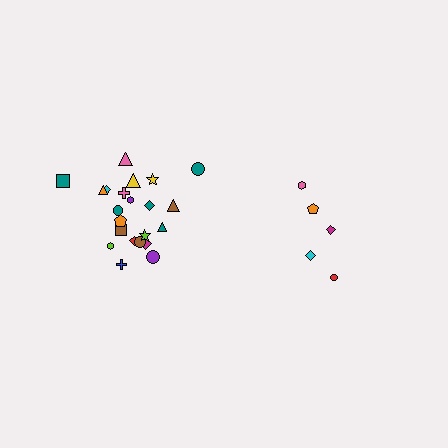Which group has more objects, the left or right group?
The left group.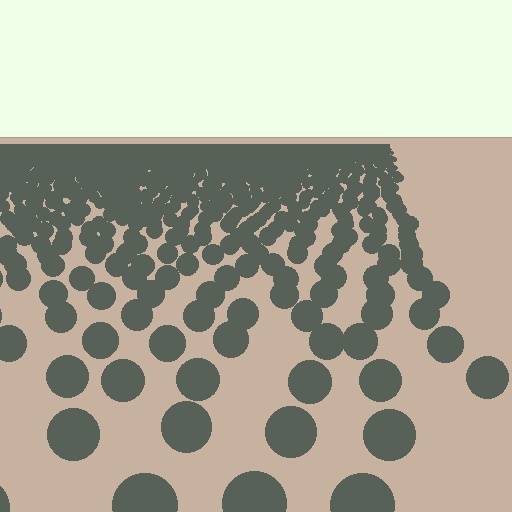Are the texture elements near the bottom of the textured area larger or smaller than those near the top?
Larger. Near the bottom, elements are closer to the viewer and appear at a bigger on-screen size.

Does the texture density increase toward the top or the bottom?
Density increases toward the top.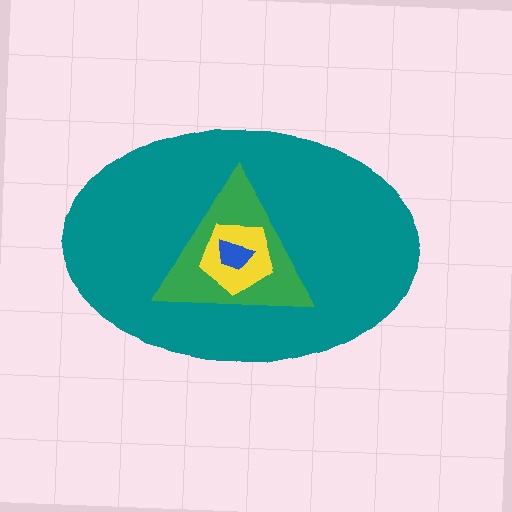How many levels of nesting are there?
4.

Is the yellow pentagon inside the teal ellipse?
Yes.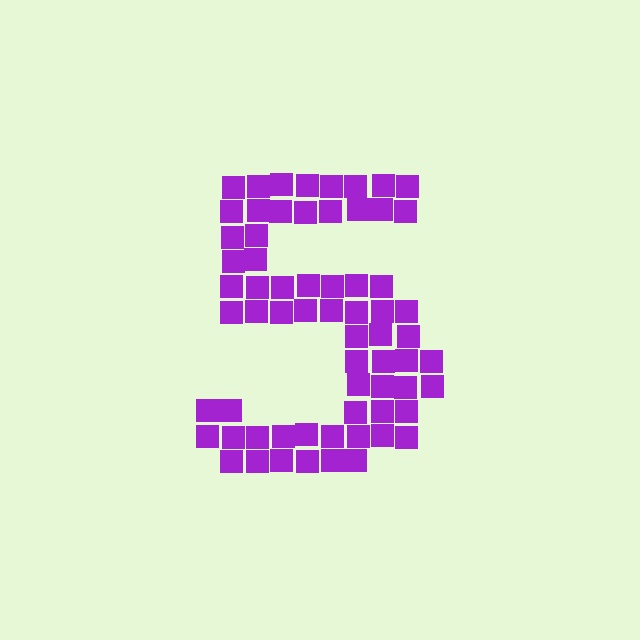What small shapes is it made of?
It is made of small squares.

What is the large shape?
The large shape is the digit 5.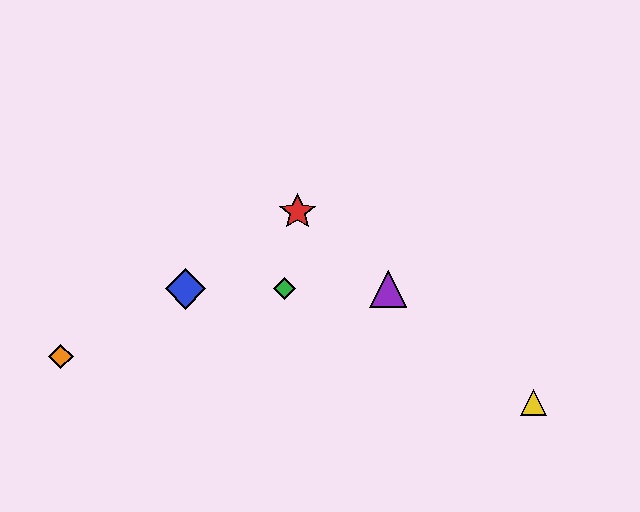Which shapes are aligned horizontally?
The blue diamond, the green diamond, the purple triangle are aligned horizontally.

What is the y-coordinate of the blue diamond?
The blue diamond is at y≈289.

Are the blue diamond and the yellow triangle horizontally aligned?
No, the blue diamond is at y≈289 and the yellow triangle is at y≈402.